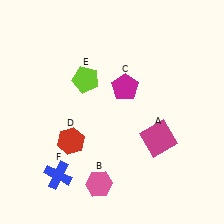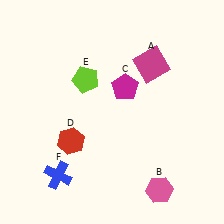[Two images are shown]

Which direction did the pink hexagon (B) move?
The pink hexagon (B) moved right.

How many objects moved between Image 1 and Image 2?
2 objects moved between the two images.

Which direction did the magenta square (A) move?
The magenta square (A) moved up.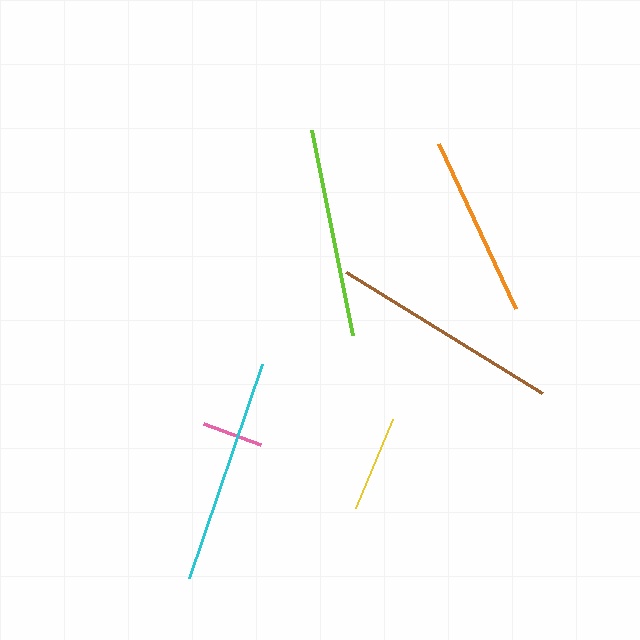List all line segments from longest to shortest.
From longest to shortest: brown, cyan, lime, orange, yellow, pink.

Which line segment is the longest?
The brown line is the longest at approximately 230 pixels.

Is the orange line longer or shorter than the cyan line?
The cyan line is longer than the orange line.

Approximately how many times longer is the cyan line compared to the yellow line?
The cyan line is approximately 2.3 times the length of the yellow line.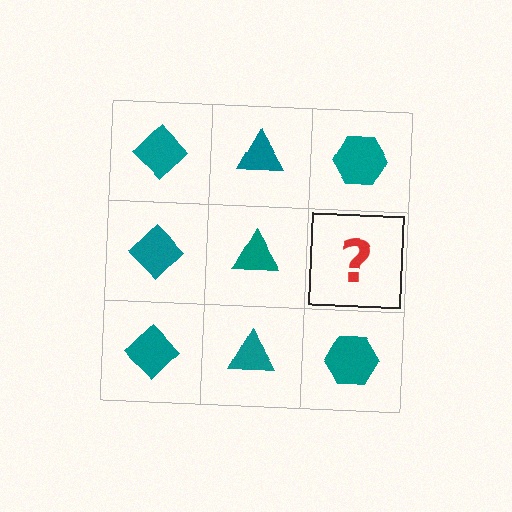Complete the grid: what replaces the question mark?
The question mark should be replaced with a teal hexagon.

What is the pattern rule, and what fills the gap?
The rule is that each column has a consistent shape. The gap should be filled with a teal hexagon.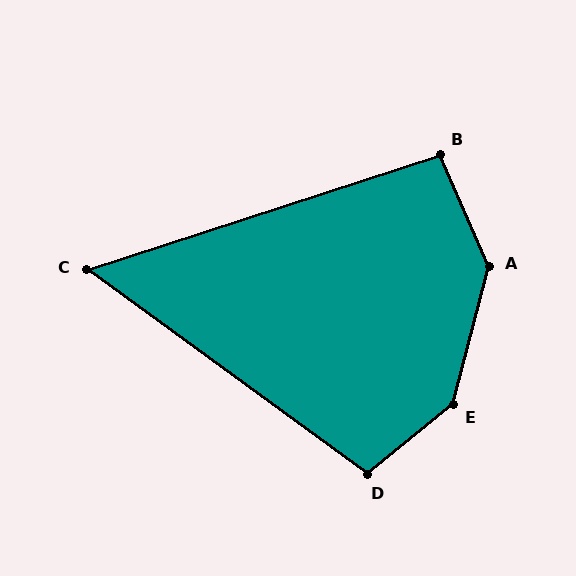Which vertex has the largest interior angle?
E, at approximately 144 degrees.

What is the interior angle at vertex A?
Approximately 142 degrees (obtuse).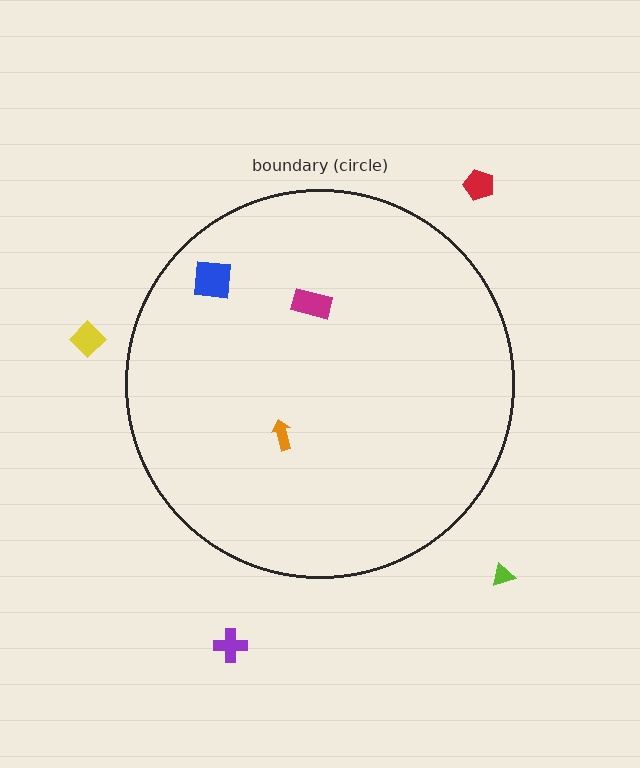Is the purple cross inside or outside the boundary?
Outside.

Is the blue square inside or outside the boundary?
Inside.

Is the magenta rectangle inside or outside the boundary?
Inside.